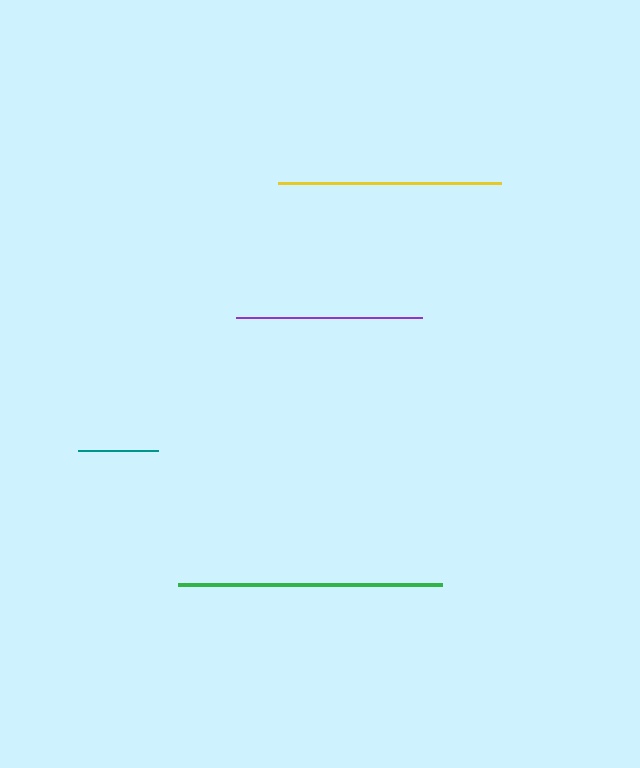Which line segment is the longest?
The green line is the longest at approximately 264 pixels.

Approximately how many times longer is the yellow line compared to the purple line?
The yellow line is approximately 1.2 times the length of the purple line.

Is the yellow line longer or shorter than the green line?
The green line is longer than the yellow line.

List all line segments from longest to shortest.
From longest to shortest: green, yellow, purple, teal.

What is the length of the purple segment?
The purple segment is approximately 186 pixels long.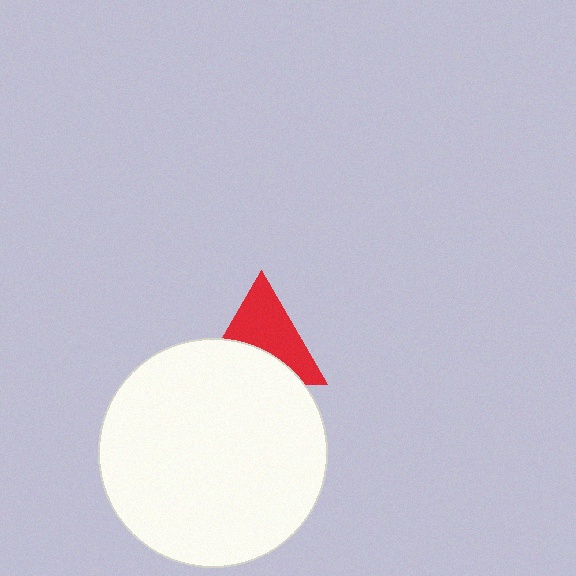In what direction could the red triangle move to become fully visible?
The red triangle could move up. That would shift it out from behind the white circle entirely.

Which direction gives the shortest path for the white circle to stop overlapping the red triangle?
Moving down gives the shortest separation.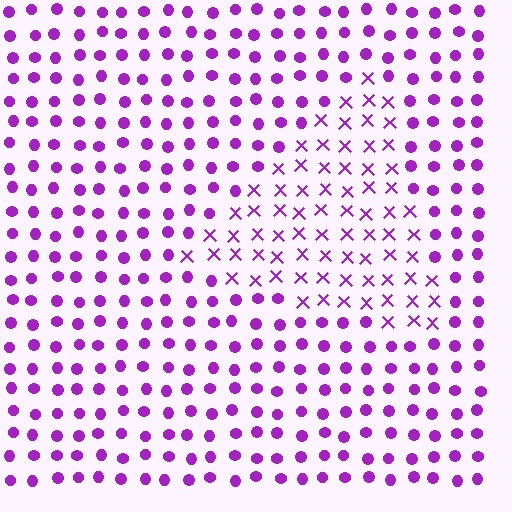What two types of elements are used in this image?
The image uses X marks inside the triangle region and circles outside it.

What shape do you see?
I see a triangle.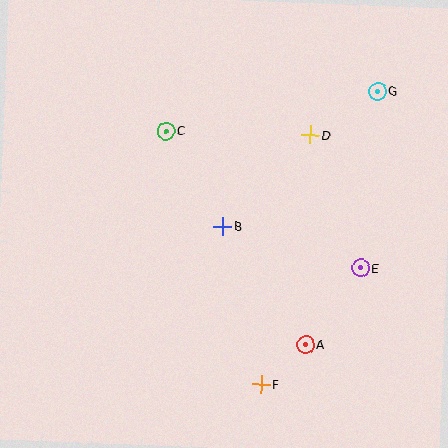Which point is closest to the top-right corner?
Point G is closest to the top-right corner.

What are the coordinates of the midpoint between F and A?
The midpoint between F and A is at (284, 365).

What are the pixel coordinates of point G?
Point G is at (378, 91).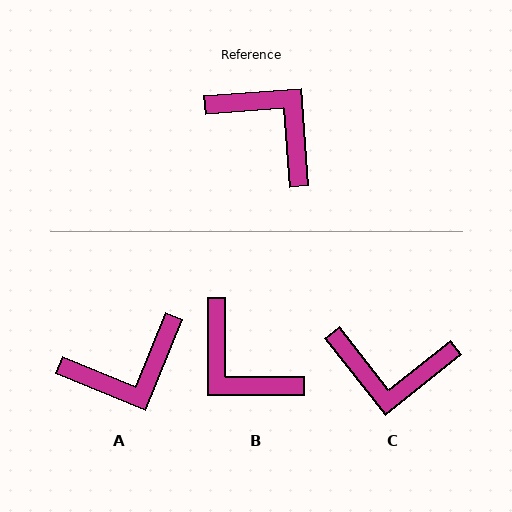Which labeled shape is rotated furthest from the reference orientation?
B, about 176 degrees away.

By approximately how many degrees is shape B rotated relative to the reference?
Approximately 176 degrees counter-clockwise.